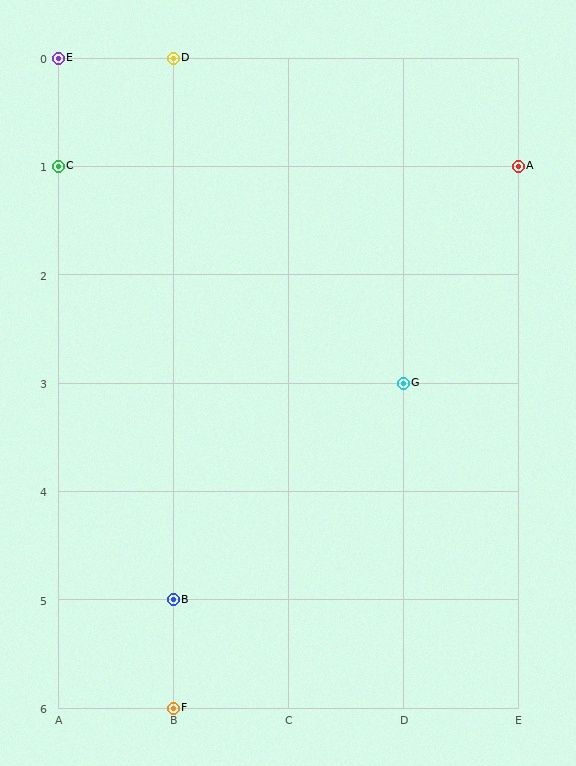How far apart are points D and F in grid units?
Points D and F are 6 rows apart.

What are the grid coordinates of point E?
Point E is at grid coordinates (A, 0).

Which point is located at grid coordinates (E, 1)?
Point A is at (E, 1).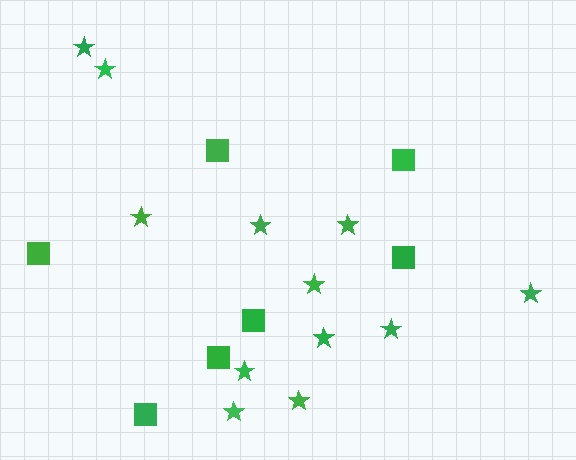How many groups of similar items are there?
There are 2 groups: one group of squares (7) and one group of stars (12).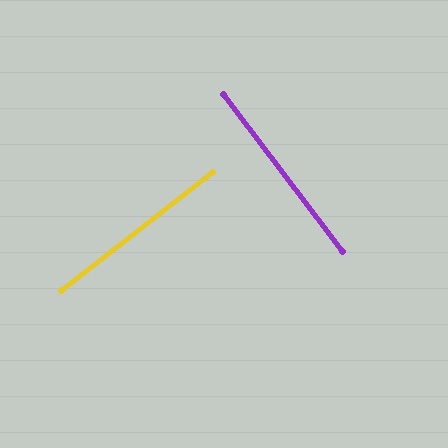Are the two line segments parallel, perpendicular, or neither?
Perpendicular — they meet at approximately 89°.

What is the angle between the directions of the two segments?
Approximately 89 degrees.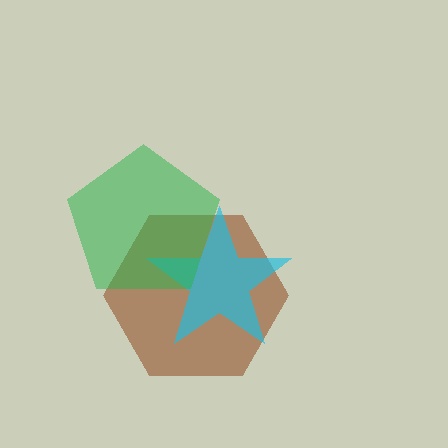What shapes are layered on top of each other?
The layered shapes are: a brown hexagon, a cyan star, a green pentagon.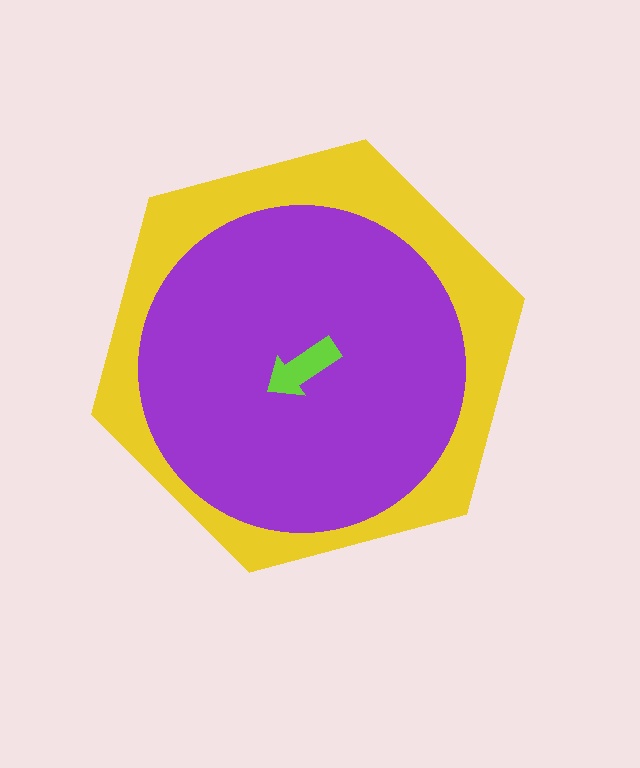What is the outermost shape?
The yellow hexagon.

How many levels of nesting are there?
3.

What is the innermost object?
The lime arrow.